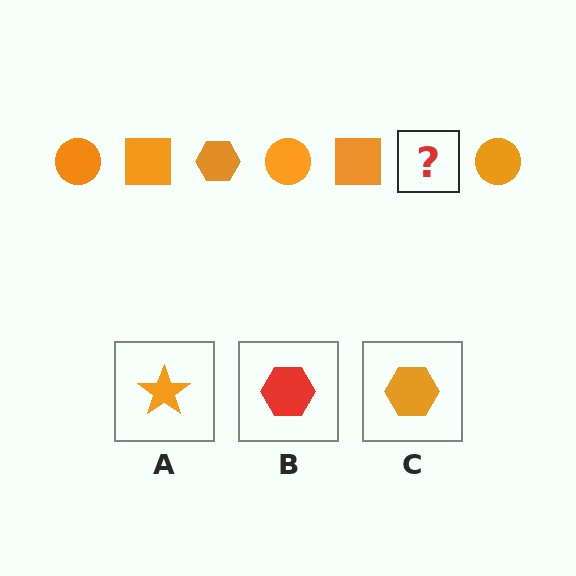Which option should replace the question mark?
Option C.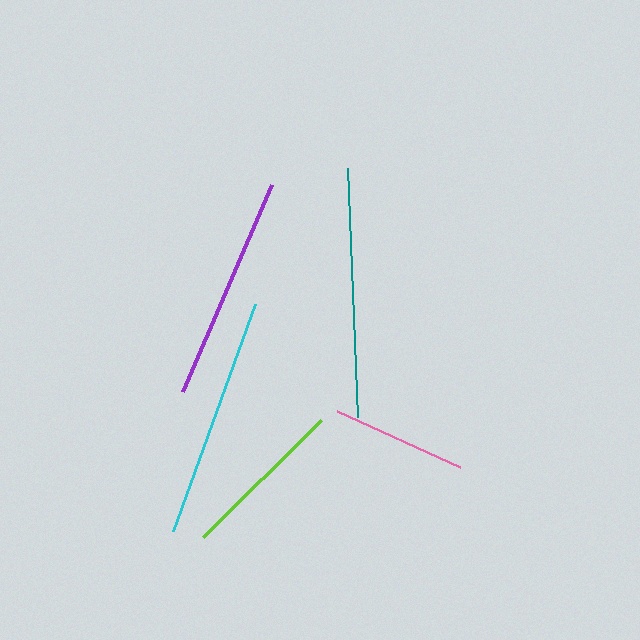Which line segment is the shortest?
The pink line is the shortest at approximately 135 pixels.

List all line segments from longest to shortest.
From longest to shortest: teal, cyan, purple, lime, pink.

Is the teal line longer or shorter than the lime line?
The teal line is longer than the lime line.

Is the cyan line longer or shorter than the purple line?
The cyan line is longer than the purple line.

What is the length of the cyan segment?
The cyan segment is approximately 242 pixels long.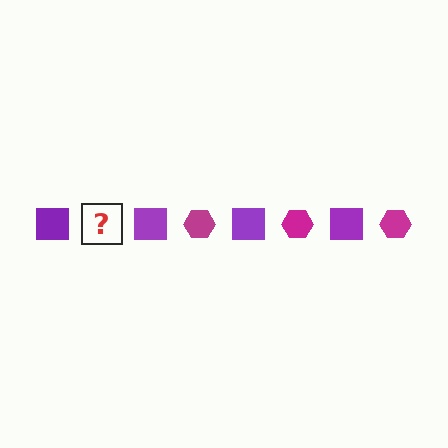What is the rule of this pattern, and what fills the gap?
The rule is that the pattern alternates between purple square and magenta hexagon. The gap should be filled with a magenta hexagon.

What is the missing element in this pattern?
The missing element is a magenta hexagon.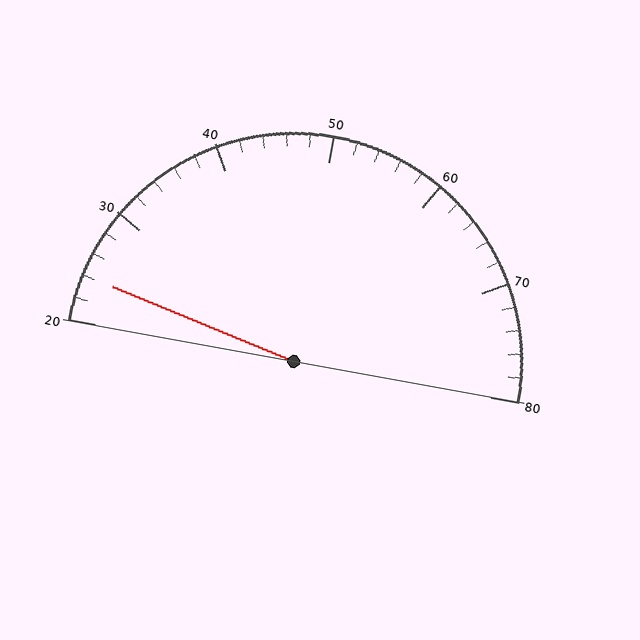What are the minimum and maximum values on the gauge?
The gauge ranges from 20 to 80.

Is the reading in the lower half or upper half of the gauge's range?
The reading is in the lower half of the range (20 to 80).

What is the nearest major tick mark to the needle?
The nearest major tick mark is 20.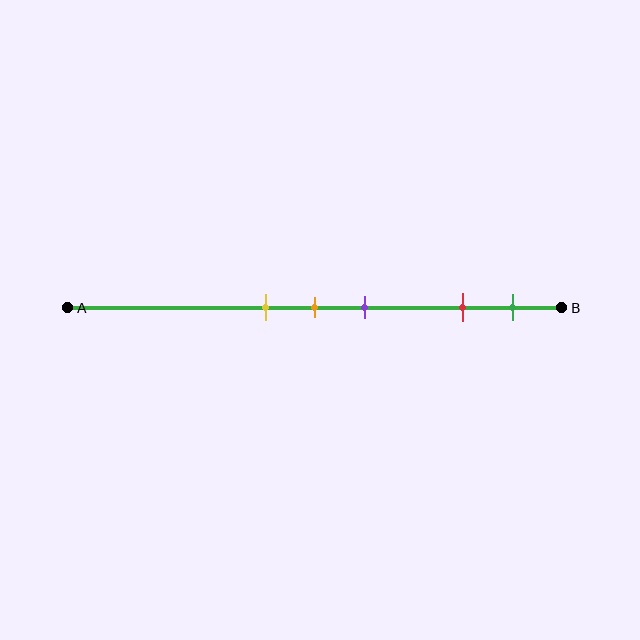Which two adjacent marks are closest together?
The yellow and orange marks are the closest adjacent pair.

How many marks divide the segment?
There are 5 marks dividing the segment.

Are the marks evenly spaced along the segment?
No, the marks are not evenly spaced.